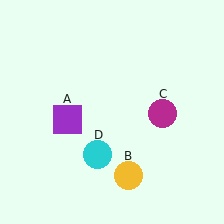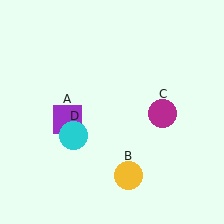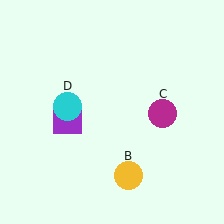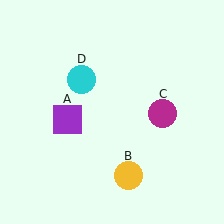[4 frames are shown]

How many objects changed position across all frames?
1 object changed position: cyan circle (object D).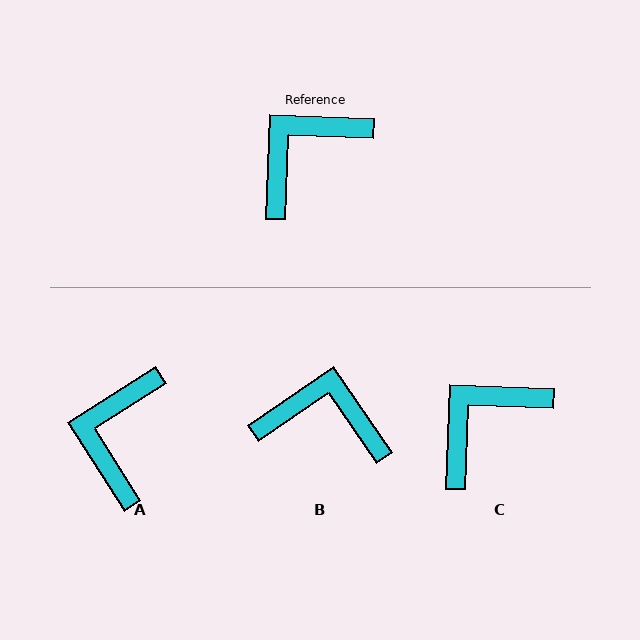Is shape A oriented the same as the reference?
No, it is off by about 35 degrees.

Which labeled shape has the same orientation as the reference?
C.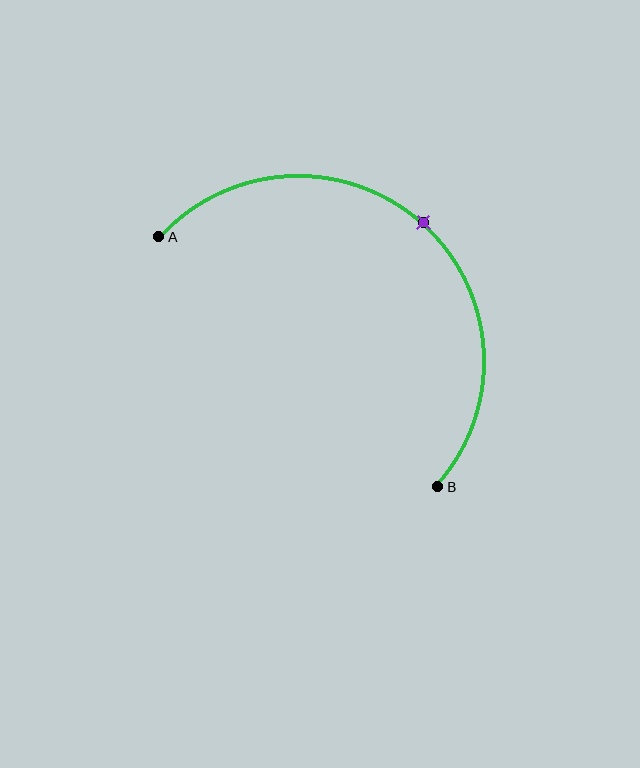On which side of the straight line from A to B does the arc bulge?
The arc bulges above and to the right of the straight line connecting A and B.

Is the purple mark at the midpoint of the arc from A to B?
Yes. The purple mark lies on the arc at equal arc-length from both A and B — it is the arc midpoint.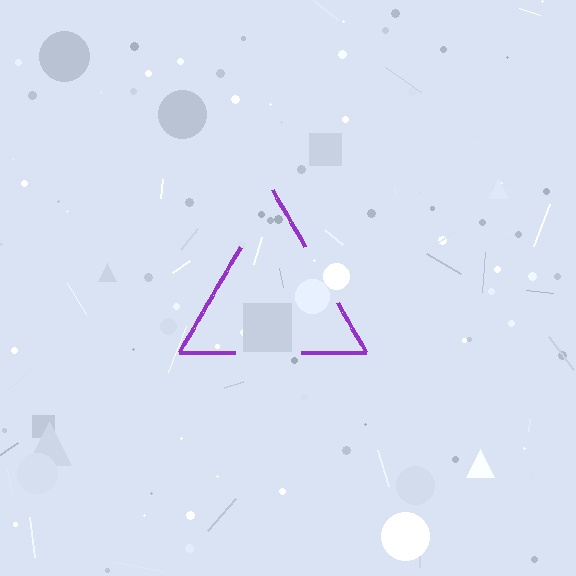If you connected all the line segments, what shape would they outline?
They would outline a triangle.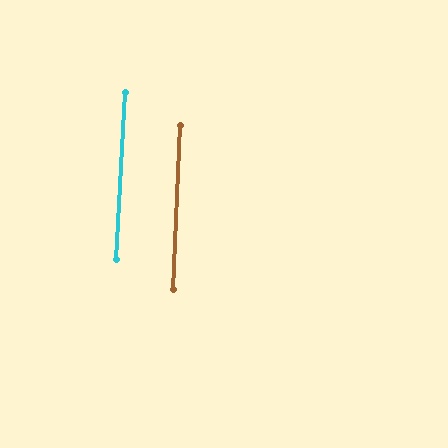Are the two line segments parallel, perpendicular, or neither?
Parallel — their directions differ by only 0.8°.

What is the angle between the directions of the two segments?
Approximately 1 degree.